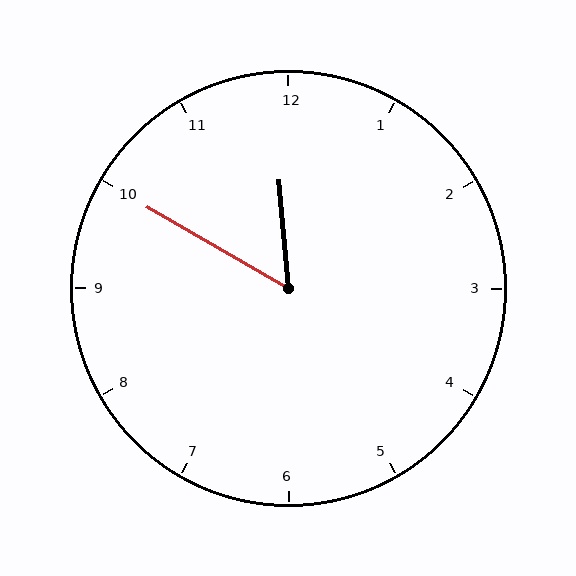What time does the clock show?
11:50.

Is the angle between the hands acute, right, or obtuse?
It is acute.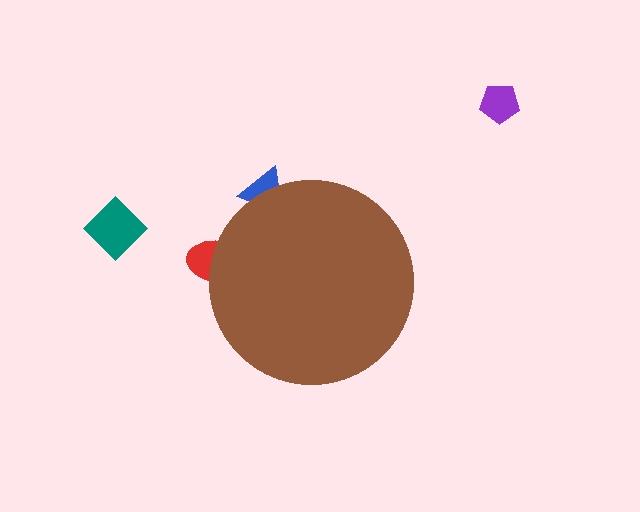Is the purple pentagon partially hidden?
No, the purple pentagon is fully visible.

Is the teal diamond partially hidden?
No, the teal diamond is fully visible.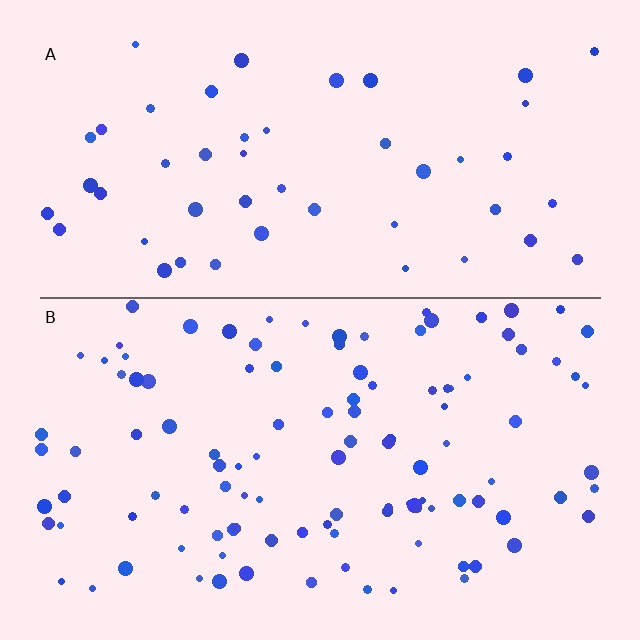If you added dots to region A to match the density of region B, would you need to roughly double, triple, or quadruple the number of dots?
Approximately double.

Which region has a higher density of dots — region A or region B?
B (the bottom).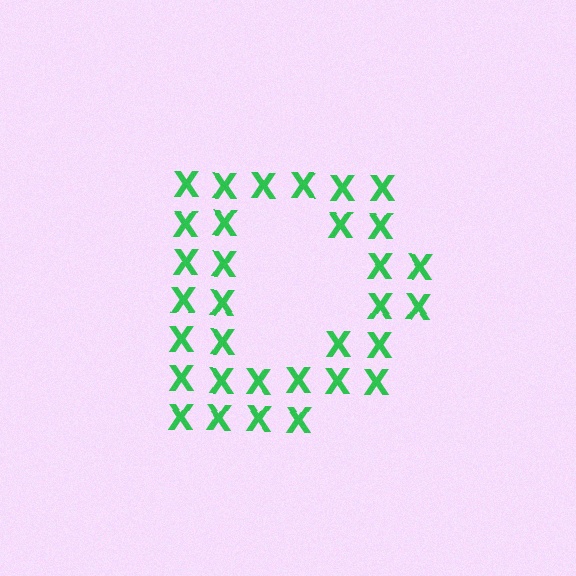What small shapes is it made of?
It is made of small letter X's.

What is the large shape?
The large shape is the letter D.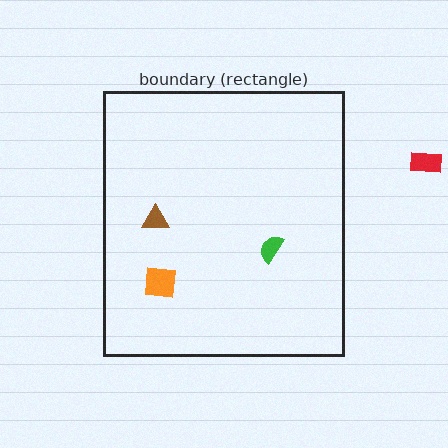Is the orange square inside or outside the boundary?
Inside.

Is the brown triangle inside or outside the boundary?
Inside.